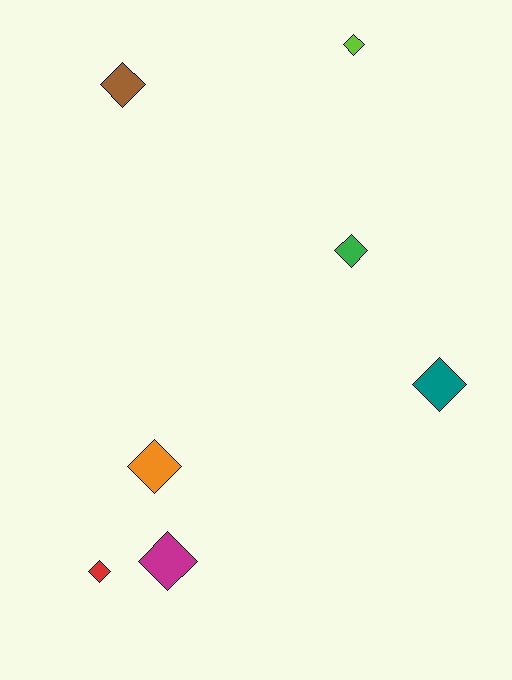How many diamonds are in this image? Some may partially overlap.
There are 7 diamonds.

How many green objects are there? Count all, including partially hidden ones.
There is 1 green object.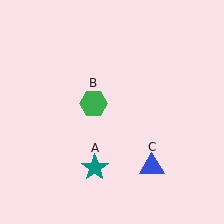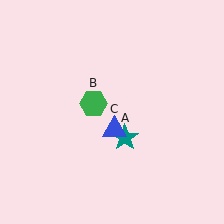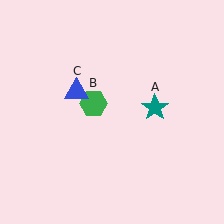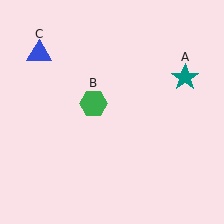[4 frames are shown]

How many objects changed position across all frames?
2 objects changed position: teal star (object A), blue triangle (object C).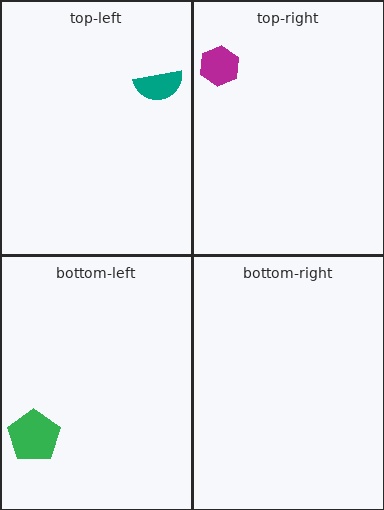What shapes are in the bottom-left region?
The green pentagon.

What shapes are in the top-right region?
The magenta hexagon.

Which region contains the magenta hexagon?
The top-right region.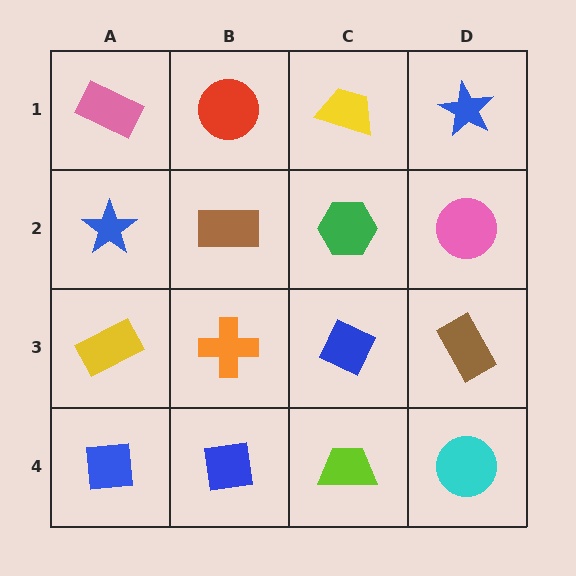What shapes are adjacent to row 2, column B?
A red circle (row 1, column B), an orange cross (row 3, column B), a blue star (row 2, column A), a green hexagon (row 2, column C).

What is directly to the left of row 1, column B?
A pink rectangle.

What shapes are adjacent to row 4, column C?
A blue diamond (row 3, column C), a blue square (row 4, column B), a cyan circle (row 4, column D).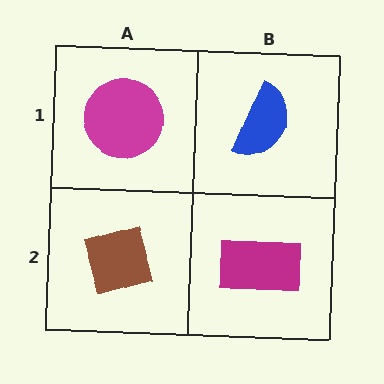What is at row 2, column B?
A magenta rectangle.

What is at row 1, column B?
A blue semicircle.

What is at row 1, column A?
A magenta circle.